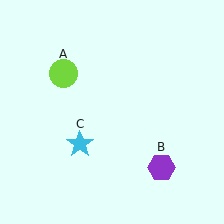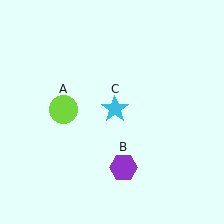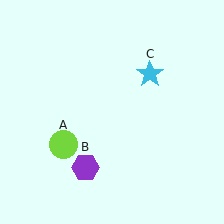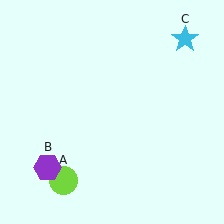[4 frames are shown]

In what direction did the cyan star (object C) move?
The cyan star (object C) moved up and to the right.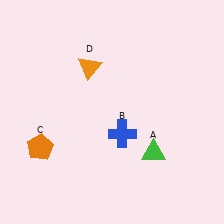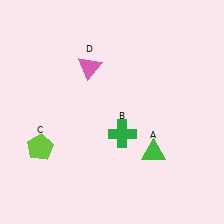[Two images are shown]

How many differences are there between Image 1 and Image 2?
There are 3 differences between the two images.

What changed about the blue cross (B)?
In Image 1, B is blue. In Image 2, it changed to green.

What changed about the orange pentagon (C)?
In Image 1, C is orange. In Image 2, it changed to lime.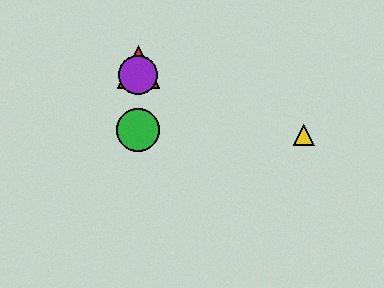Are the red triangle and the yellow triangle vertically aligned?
No, the red triangle is at x≈138 and the yellow triangle is at x≈304.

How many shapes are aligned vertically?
4 shapes (the red triangle, the blue circle, the green circle, the purple circle) are aligned vertically.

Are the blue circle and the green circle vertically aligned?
Yes, both are at x≈138.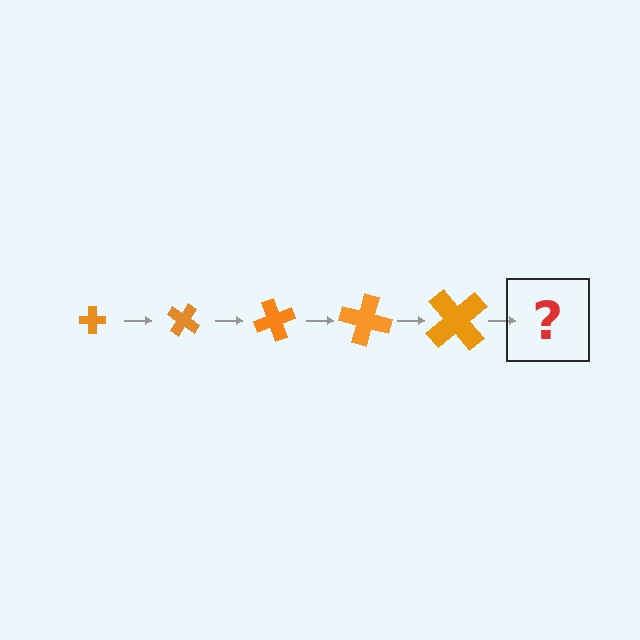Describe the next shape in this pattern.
It should be a cross, larger than the previous one and rotated 175 degrees from the start.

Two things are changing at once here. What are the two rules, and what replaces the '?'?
The two rules are that the cross grows larger each step and it rotates 35 degrees each step. The '?' should be a cross, larger than the previous one and rotated 175 degrees from the start.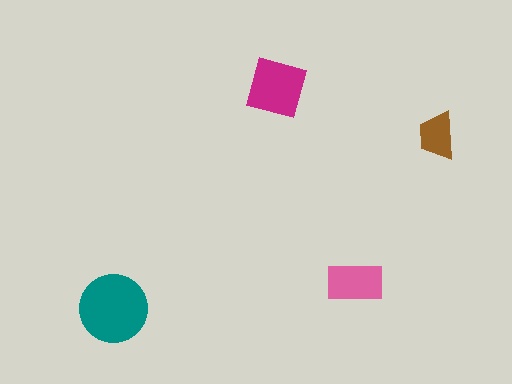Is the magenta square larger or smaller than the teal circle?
Smaller.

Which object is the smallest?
The brown trapezoid.